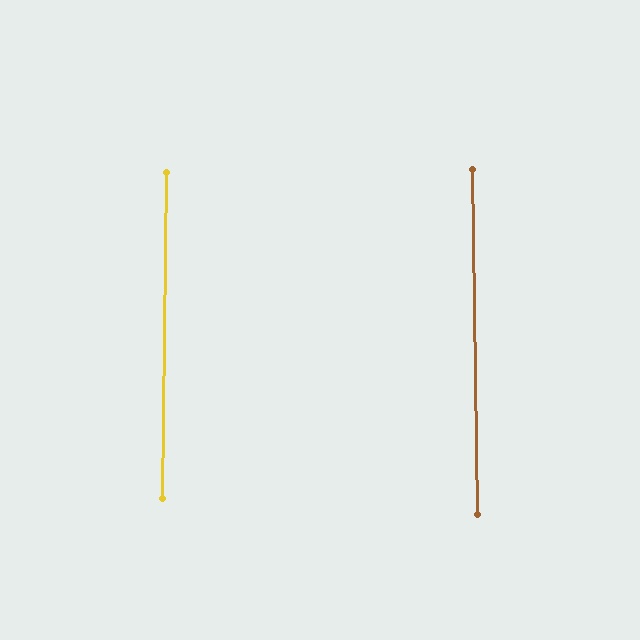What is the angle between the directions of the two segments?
Approximately 2 degrees.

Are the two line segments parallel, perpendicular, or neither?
Parallel — their directions differ by only 1.7°.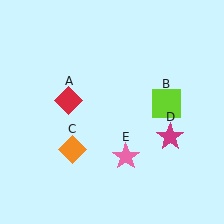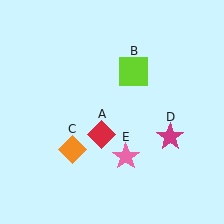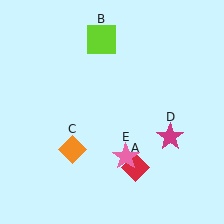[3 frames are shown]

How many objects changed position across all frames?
2 objects changed position: red diamond (object A), lime square (object B).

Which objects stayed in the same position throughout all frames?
Orange diamond (object C) and magenta star (object D) and pink star (object E) remained stationary.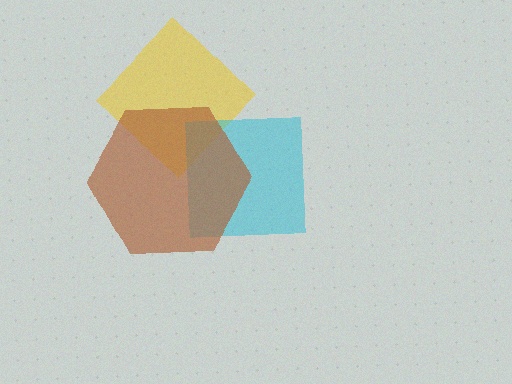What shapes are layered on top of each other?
The layered shapes are: a yellow diamond, a cyan square, a brown hexagon.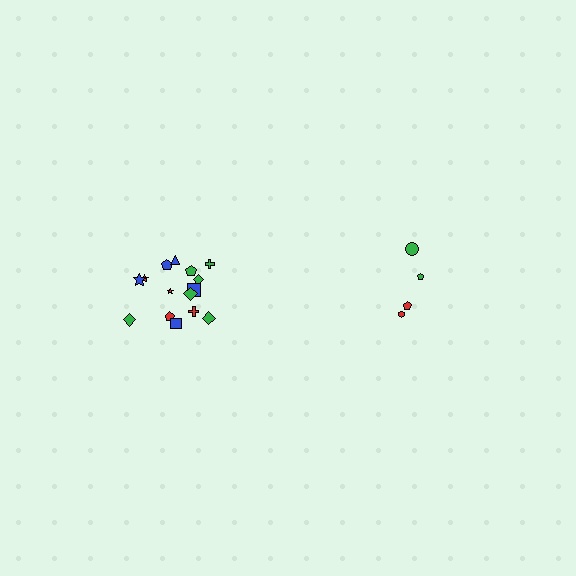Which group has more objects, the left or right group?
The left group.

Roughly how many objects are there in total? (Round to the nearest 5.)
Roughly 20 objects in total.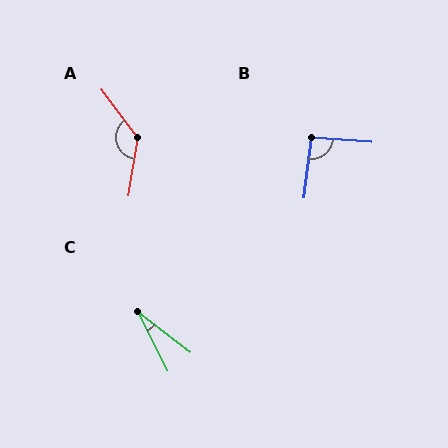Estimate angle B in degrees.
Approximately 93 degrees.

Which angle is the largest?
A, at approximately 134 degrees.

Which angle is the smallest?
C, at approximately 25 degrees.